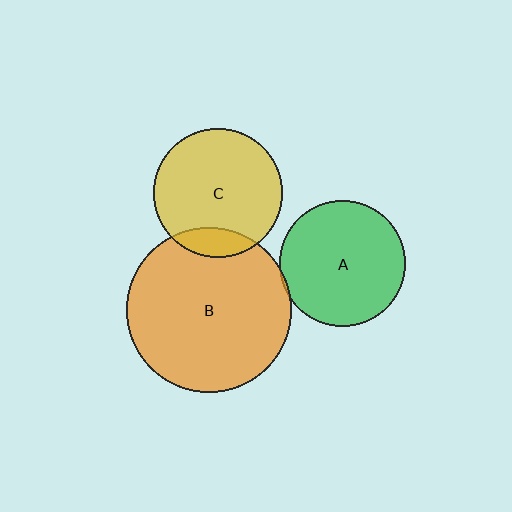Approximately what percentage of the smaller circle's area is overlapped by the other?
Approximately 5%.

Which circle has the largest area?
Circle B (orange).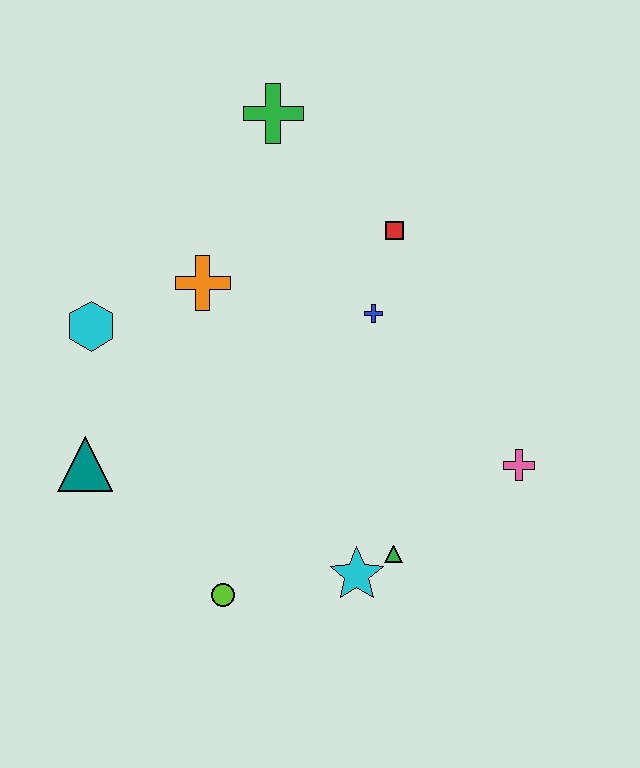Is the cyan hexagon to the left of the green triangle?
Yes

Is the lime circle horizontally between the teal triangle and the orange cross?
No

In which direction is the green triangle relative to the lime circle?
The green triangle is to the right of the lime circle.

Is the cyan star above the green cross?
No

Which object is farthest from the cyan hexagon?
The pink cross is farthest from the cyan hexagon.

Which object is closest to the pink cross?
The green triangle is closest to the pink cross.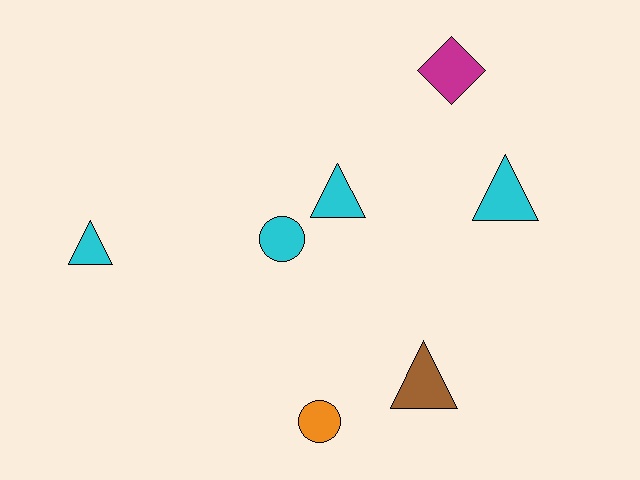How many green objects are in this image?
There are no green objects.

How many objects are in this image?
There are 7 objects.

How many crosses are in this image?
There are no crosses.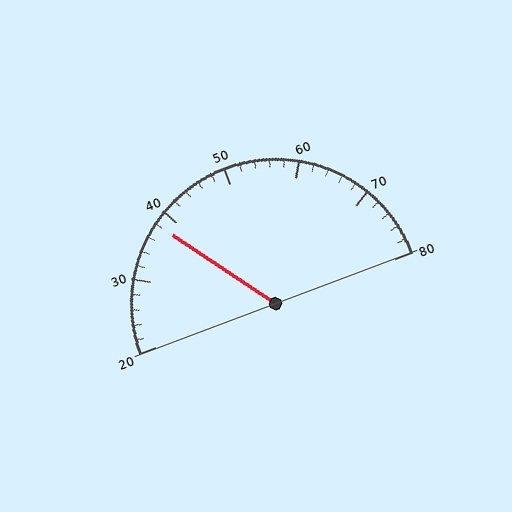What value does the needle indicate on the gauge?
The needle indicates approximately 38.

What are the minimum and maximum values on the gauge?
The gauge ranges from 20 to 80.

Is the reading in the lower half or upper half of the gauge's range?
The reading is in the lower half of the range (20 to 80).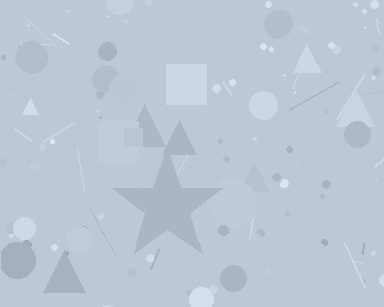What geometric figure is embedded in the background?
A star is embedded in the background.